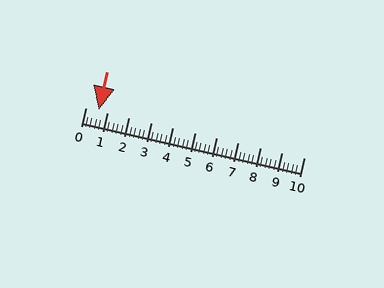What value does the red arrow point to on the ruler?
The red arrow points to approximately 0.6.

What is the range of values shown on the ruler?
The ruler shows values from 0 to 10.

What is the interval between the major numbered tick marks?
The major tick marks are spaced 1 units apart.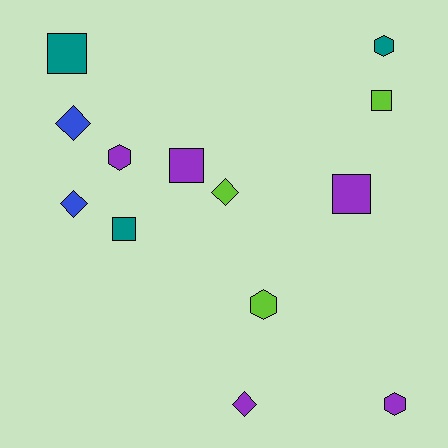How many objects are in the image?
There are 13 objects.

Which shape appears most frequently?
Square, with 5 objects.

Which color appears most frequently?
Purple, with 5 objects.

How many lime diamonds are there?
There is 1 lime diamond.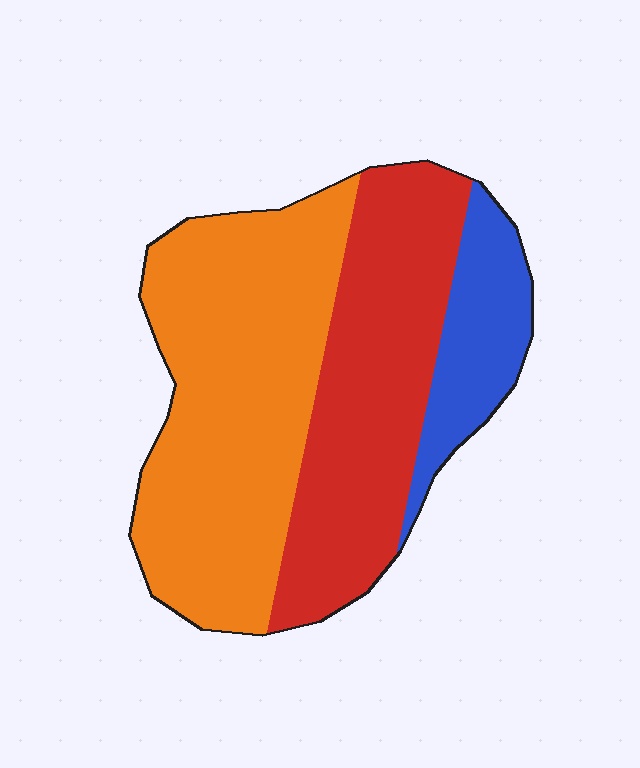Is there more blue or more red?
Red.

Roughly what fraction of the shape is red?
Red takes up about three eighths (3/8) of the shape.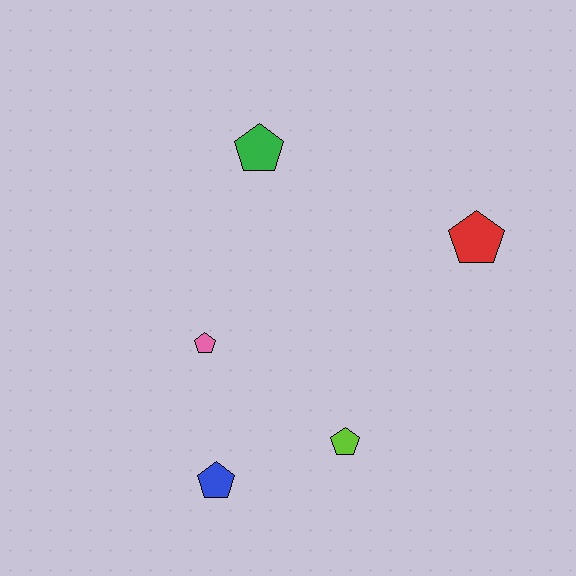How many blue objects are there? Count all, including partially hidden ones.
There is 1 blue object.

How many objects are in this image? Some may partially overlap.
There are 5 objects.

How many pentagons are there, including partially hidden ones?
There are 5 pentagons.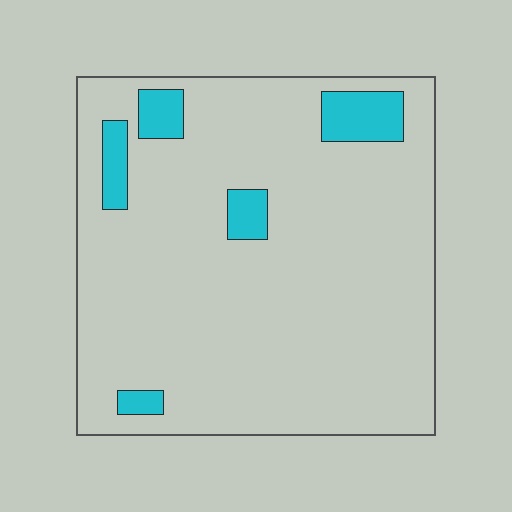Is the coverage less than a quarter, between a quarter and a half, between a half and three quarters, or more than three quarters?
Less than a quarter.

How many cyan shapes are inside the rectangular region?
5.